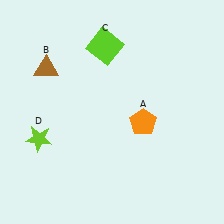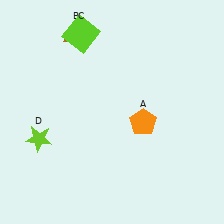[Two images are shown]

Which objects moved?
The objects that moved are: the brown triangle (B), the lime square (C).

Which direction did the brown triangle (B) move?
The brown triangle (B) moved up.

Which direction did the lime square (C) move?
The lime square (C) moved left.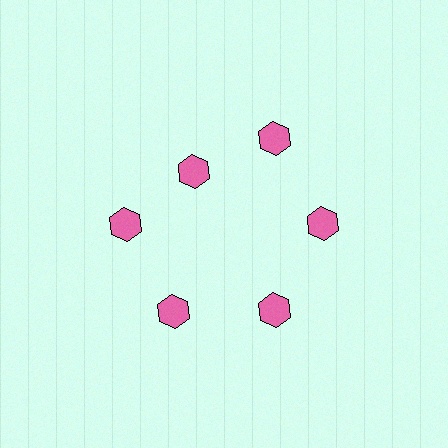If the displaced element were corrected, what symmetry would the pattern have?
It would have 6-fold rotational symmetry — the pattern would map onto itself every 60 degrees.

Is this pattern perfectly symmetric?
No. The 6 pink hexagons are arranged in a ring, but one element near the 11 o'clock position is pulled inward toward the center, breaking the 6-fold rotational symmetry.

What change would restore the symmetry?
The symmetry would be restored by moving it outward, back onto the ring so that all 6 hexagons sit at equal angles and equal distance from the center.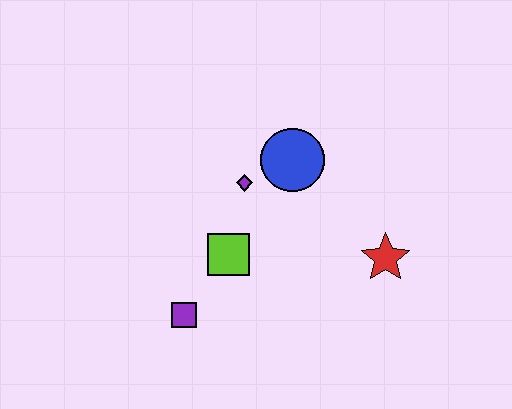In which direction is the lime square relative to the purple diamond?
The lime square is below the purple diamond.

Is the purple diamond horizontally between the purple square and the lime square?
No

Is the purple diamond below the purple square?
No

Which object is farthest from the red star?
The purple square is farthest from the red star.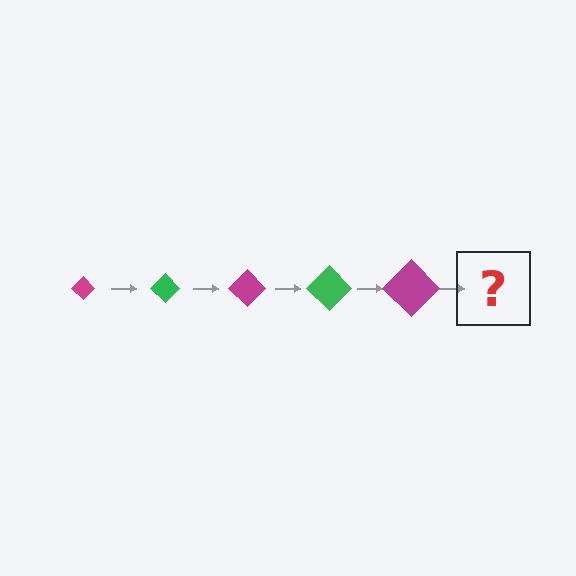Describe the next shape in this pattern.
It should be a green diamond, larger than the previous one.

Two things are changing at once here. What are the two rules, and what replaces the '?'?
The two rules are that the diamond grows larger each step and the color cycles through magenta and green. The '?' should be a green diamond, larger than the previous one.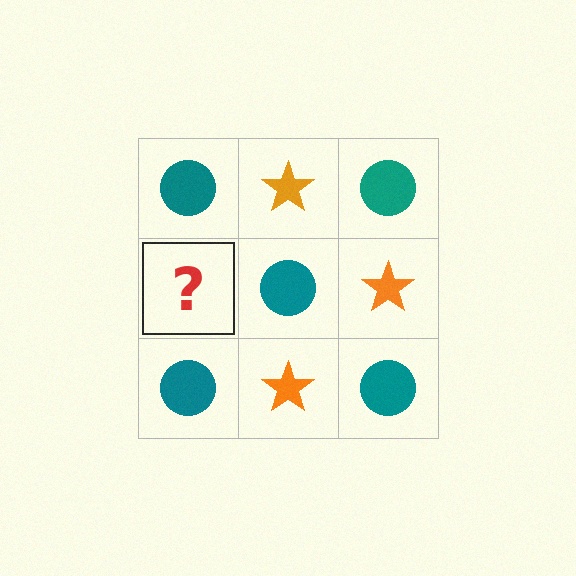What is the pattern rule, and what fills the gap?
The rule is that it alternates teal circle and orange star in a checkerboard pattern. The gap should be filled with an orange star.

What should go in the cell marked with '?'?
The missing cell should contain an orange star.